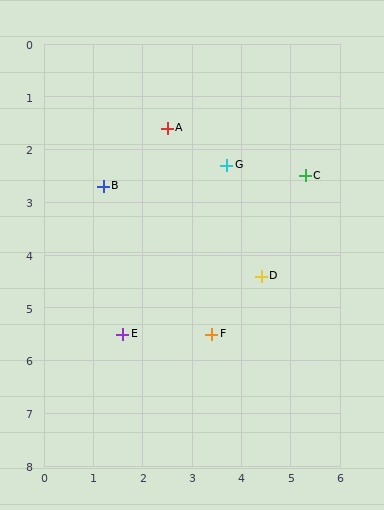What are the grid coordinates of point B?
Point B is at approximately (1.2, 2.7).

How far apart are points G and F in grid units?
Points G and F are about 3.2 grid units apart.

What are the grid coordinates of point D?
Point D is at approximately (4.4, 4.4).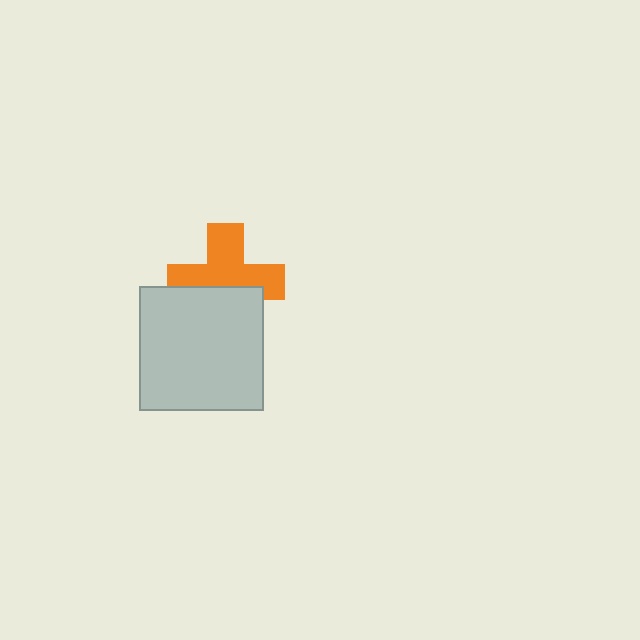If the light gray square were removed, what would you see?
You would see the complete orange cross.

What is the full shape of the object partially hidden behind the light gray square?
The partially hidden object is an orange cross.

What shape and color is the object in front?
The object in front is a light gray square.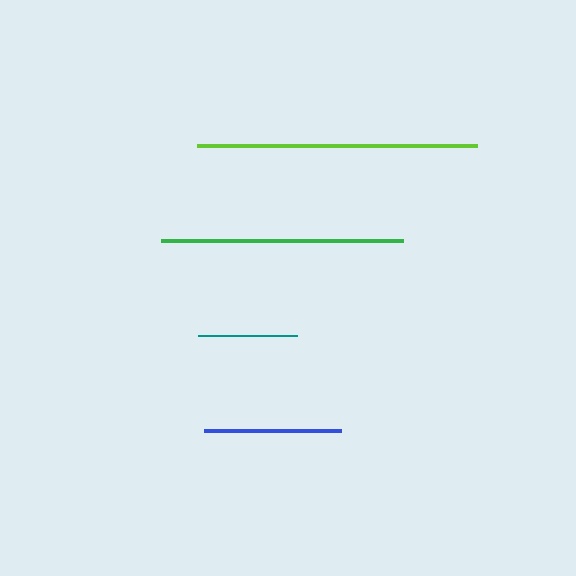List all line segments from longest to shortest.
From longest to shortest: lime, green, blue, teal.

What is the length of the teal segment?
The teal segment is approximately 99 pixels long.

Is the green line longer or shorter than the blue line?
The green line is longer than the blue line.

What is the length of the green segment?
The green segment is approximately 241 pixels long.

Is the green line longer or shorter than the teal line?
The green line is longer than the teal line.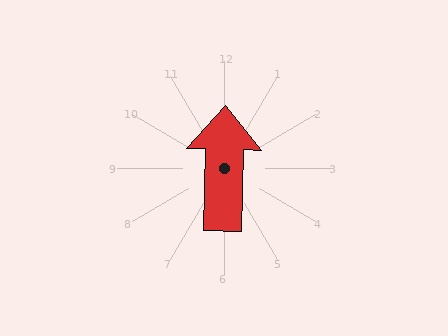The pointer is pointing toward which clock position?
Roughly 12 o'clock.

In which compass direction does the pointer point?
North.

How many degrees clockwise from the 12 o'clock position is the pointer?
Approximately 1 degrees.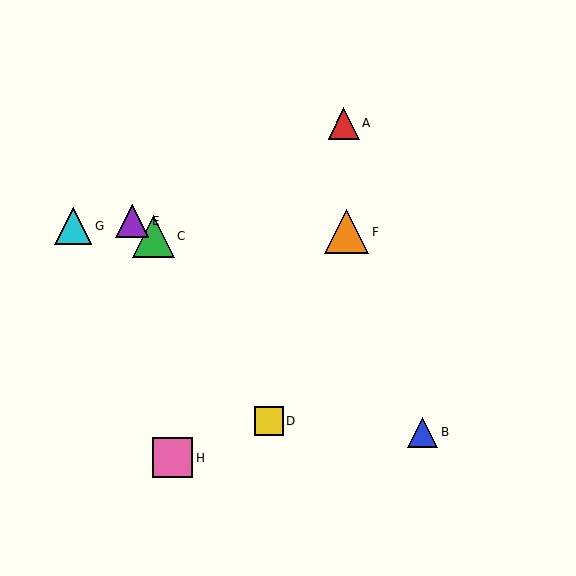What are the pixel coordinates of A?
Object A is at (344, 123).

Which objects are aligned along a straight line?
Objects B, C, E are aligned along a straight line.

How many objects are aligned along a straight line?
3 objects (B, C, E) are aligned along a straight line.